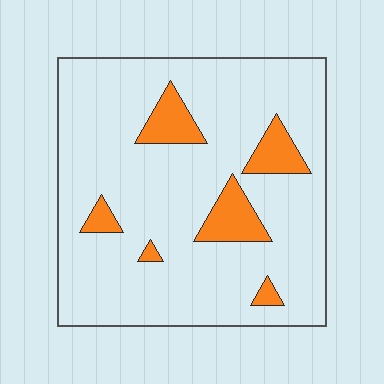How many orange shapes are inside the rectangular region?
6.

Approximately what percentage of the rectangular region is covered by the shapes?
Approximately 15%.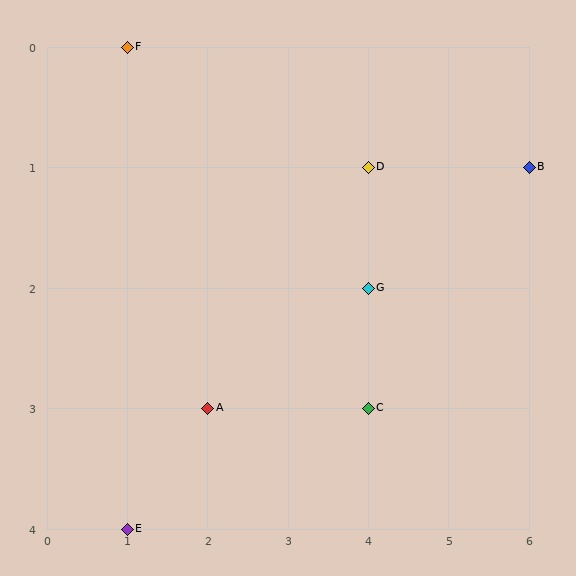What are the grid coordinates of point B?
Point B is at grid coordinates (6, 1).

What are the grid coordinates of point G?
Point G is at grid coordinates (4, 2).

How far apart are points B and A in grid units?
Points B and A are 4 columns and 2 rows apart (about 4.5 grid units diagonally).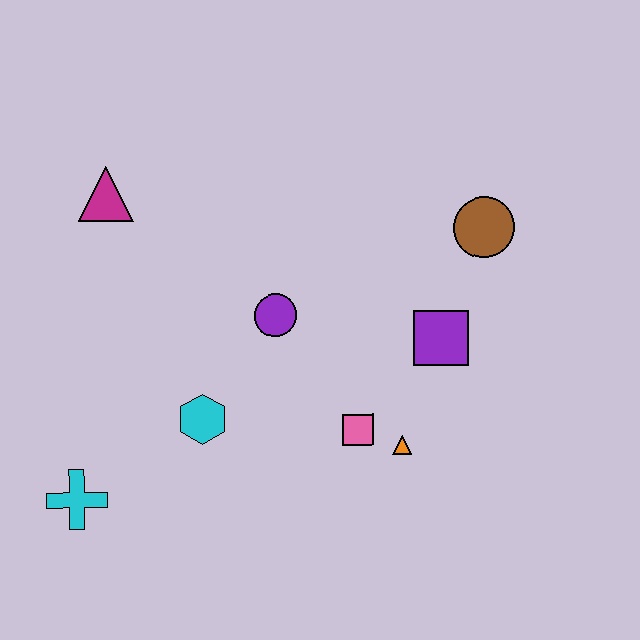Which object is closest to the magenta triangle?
The purple circle is closest to the magenta triangle.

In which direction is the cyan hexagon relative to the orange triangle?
The cyan hexagon is to the left of the orange triangle.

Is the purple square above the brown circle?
No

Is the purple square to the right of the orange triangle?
Yes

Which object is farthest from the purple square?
The cyan cross is farthest from the purple square.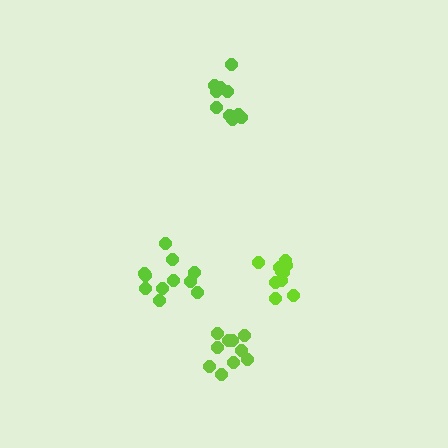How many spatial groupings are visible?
There are 4 spatial groupings.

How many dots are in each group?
Group 1: 10 dots, Group 2: 11 dots, Group 3: 11 dots, Group 4: 10 dots (42 total).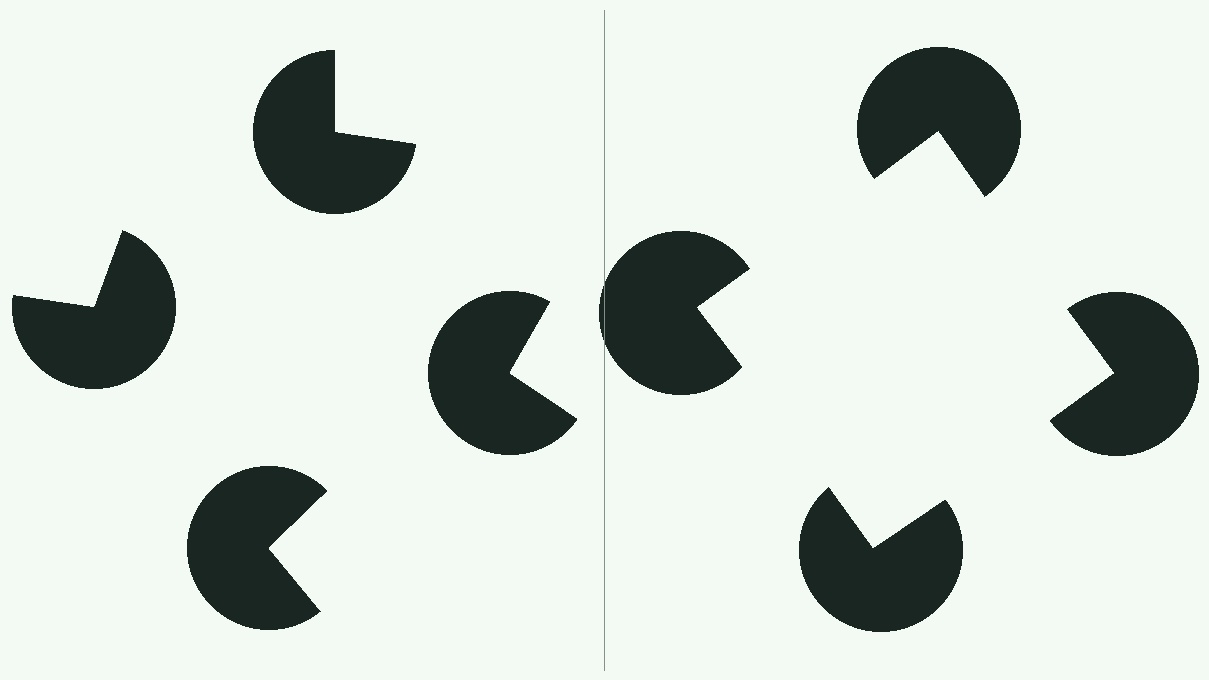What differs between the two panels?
The pac-man discs are positioned identically on both sides; only the wedge orientations differ. On the right they align to a square; on the left they are misaligned.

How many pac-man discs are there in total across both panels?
8 — 4 on each side.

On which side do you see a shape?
An illusory square appears on the right side. On the left side the wedge cuts are rotated, so no coherent shape forms.